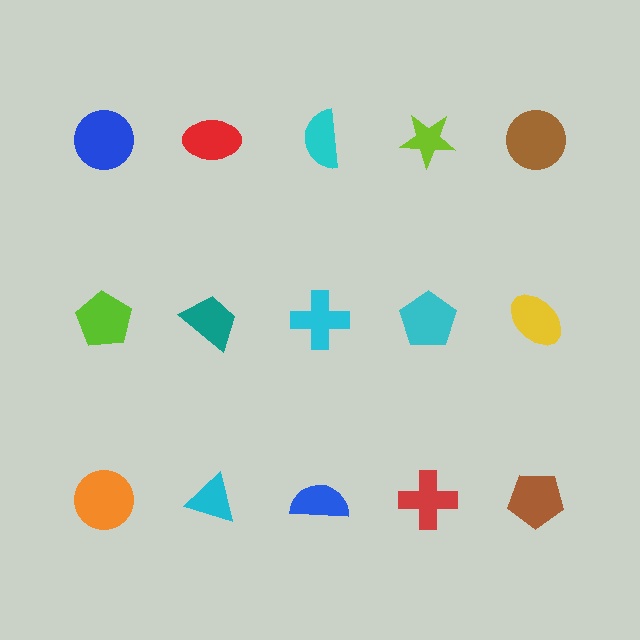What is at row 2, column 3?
A cyan cross.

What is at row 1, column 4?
A lime star.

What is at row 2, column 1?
A lime pentagon.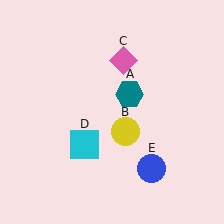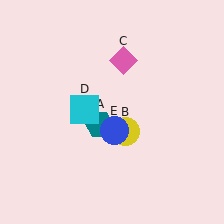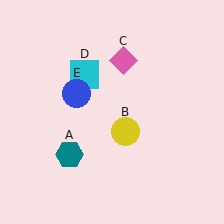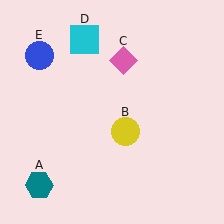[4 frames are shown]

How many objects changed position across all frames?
3 objects changed position: teal hexagon (object A), cyan square (object D), blue circle (object E).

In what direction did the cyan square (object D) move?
The cyan square (object D) moved up.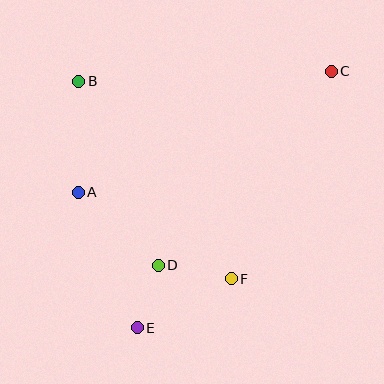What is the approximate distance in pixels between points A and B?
The distance between A and B is approximately 111 pixels.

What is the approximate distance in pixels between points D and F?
The distance between D and F is approximately 74 pixels.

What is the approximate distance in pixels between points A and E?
The distance between A and E is approximately 148 pixels.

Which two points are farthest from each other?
Points C and E are farthest from each other.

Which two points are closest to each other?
Points D and E are closest to each other.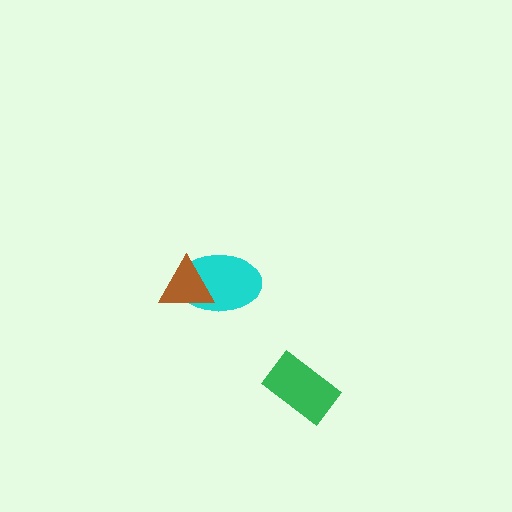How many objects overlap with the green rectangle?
0 objects overlap with the green rectangle.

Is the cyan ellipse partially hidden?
Yes, it is partially covered by another shape.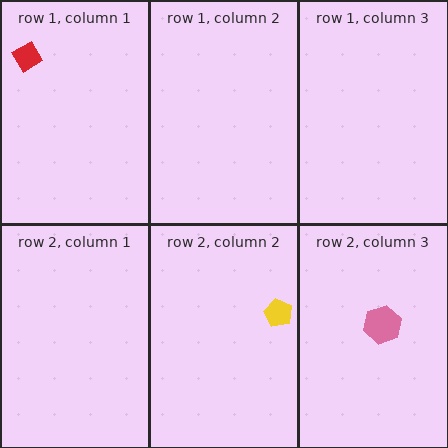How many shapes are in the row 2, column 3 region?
1.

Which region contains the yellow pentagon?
The row 2, column 2 region.